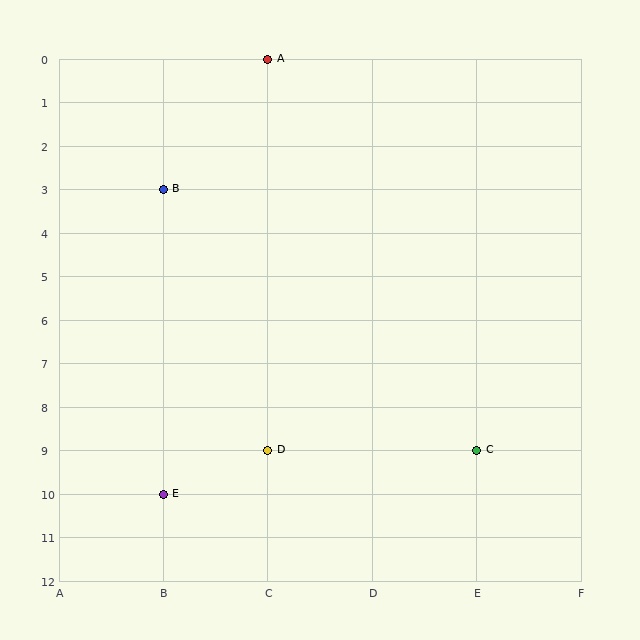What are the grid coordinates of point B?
Point B is at grid coordinates (B, 3).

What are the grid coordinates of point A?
Point A is at grid coordinates (C, 0).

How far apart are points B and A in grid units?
Points B and A are 1 column and 3 rows apart (about 3.2 grid units diagonally).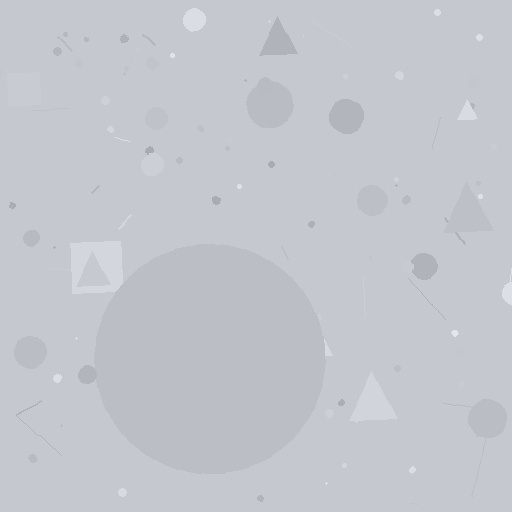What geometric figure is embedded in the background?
A circle is embedded in the background.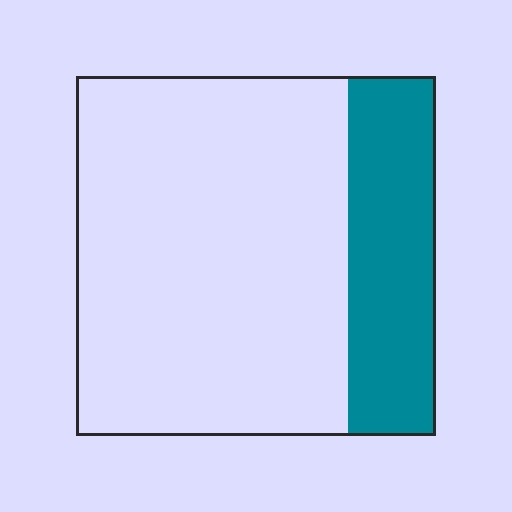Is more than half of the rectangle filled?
No.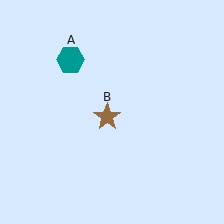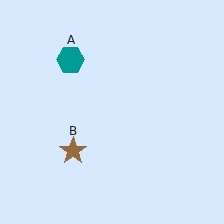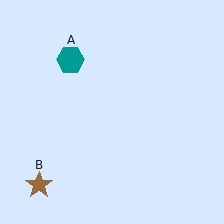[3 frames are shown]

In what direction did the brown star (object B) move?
The brown star (object B) moved down and to the left.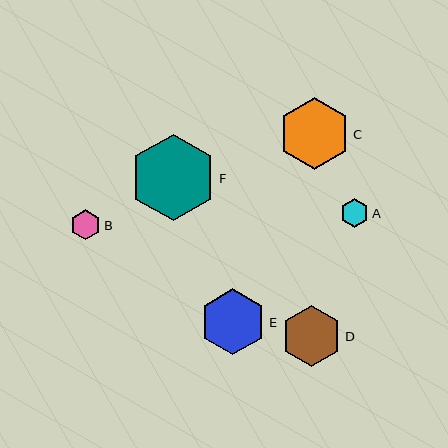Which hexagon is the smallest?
Hexagon A is the smallest with a size of approximately 28 pixels.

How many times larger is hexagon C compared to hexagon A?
Hexagon C is approximately 2.6 times the size of hexagon A.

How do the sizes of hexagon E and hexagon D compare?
Hexagon E and hexagon D are approximately the same size.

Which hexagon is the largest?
Hexagon F is the largest with a size of approximately 86 pixels.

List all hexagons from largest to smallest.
From largest to smallest: F, C, E, D, B, A.